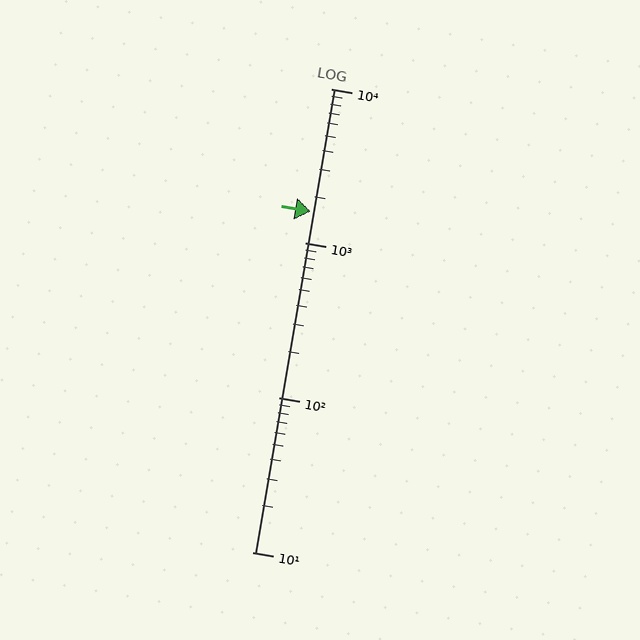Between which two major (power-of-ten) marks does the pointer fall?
The pointer is between 1000 and 10000.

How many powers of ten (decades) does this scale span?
The scale spans 3 decades, from 10 to 10000.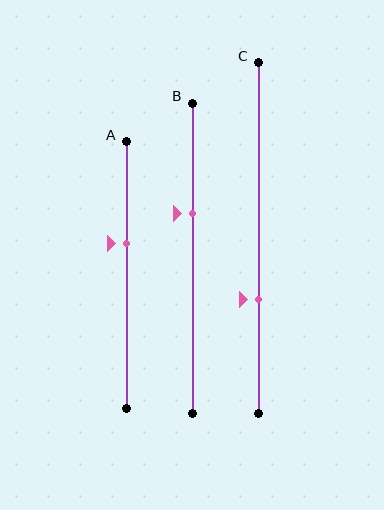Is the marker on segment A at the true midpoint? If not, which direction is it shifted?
No, the marker on segment A is shifted upward by about 12% of the segment length.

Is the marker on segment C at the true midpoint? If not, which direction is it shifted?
No, the marker on segment C is shifted downward by about 18% of the segment length.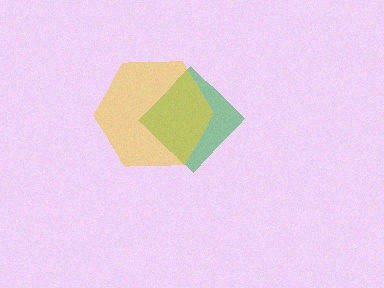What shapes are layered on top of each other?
The layered shapes are: a green diamond, a yellow hexagon.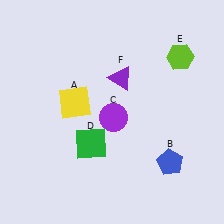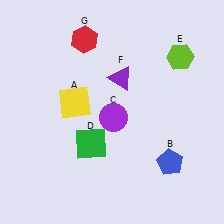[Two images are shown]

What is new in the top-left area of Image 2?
A red hexagon (G) was added in the top-left area of Image 2.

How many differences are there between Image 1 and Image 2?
There is 1 difference between the two images.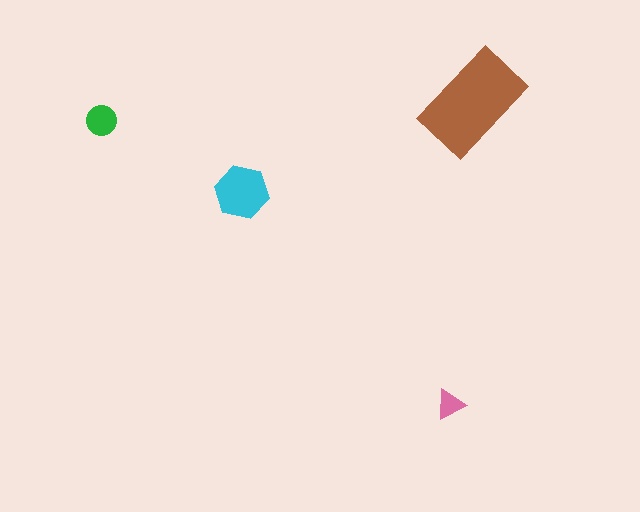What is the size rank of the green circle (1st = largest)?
3rd.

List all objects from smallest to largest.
The pink triangle, the green circle, the cyan hexagon, the brown rectangle.